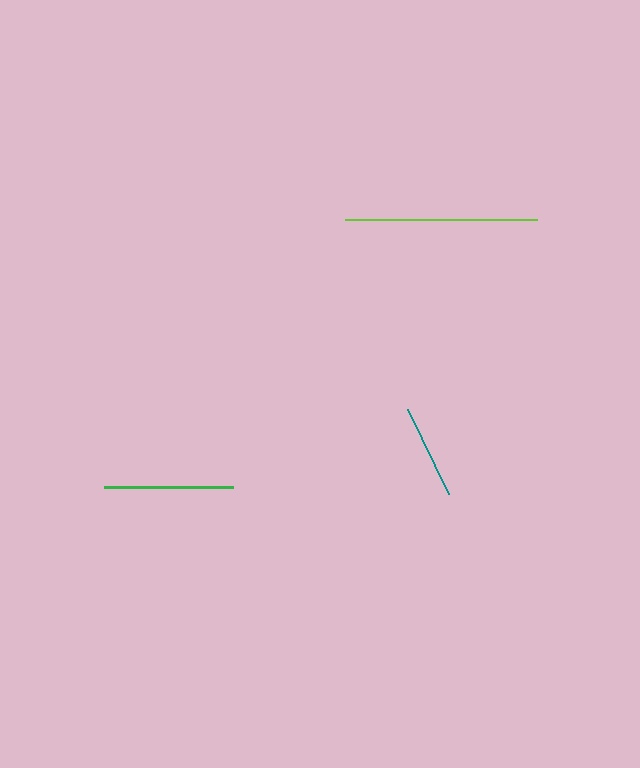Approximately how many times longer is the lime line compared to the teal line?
The lime line is approximately 2.0 times the length of the teal line.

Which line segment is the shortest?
The teal line is the shortest at approximately 94 pixels.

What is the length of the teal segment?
The teal segment is approximately 94 pixels long.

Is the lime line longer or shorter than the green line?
The lime line is longer than the green line.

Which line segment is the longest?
The lime line is the longest at approximately 193 pixels.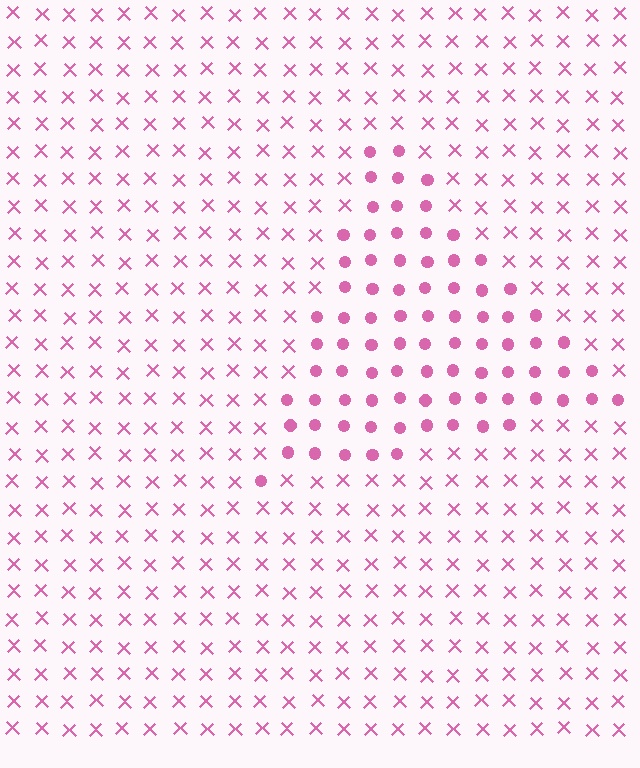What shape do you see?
I see a triangle.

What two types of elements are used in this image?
The image uses circles inside the triangle region and X marks outside it.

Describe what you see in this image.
The image is filled with small pink elements arranged in a uniform grid. A triangle-shaped region contains circles, while the surrounding area contains X marks. The boundary is defined purely by the change in element shape.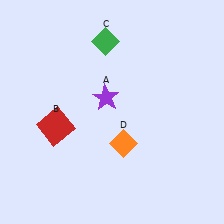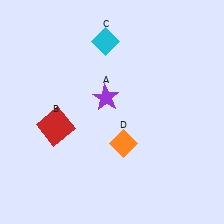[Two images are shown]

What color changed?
The diamond (C) changed from green in Image 1 to cyan in Image 2.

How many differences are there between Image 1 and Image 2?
There is 1 difference between the two images.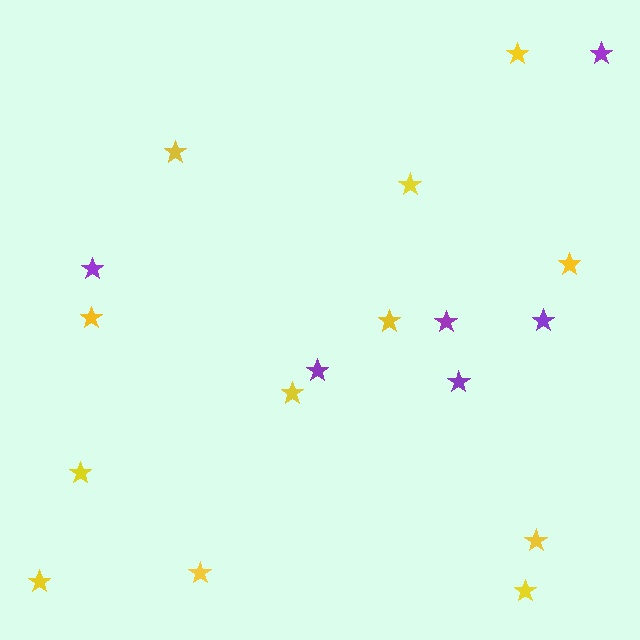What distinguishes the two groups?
There are 2 groups: one group of yellow stars (12) and one group of purple stars (6).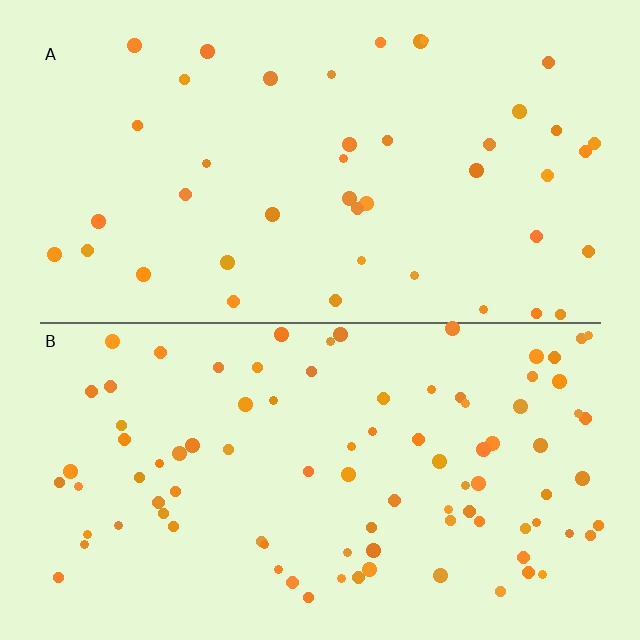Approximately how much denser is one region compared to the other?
Approximately 2.1× — region B over region A.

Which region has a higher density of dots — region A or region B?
B (the bottom).